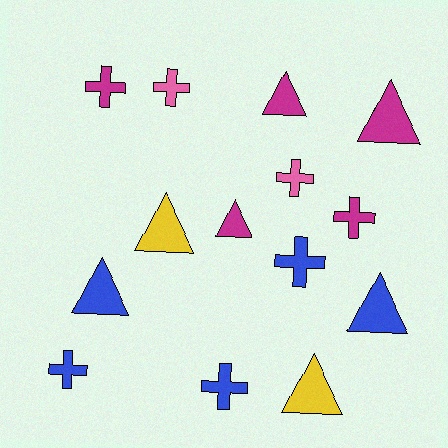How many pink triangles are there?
There are no pink triangles.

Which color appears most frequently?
Blue, with 5 objects.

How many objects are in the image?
There are 14 objects.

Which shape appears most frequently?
Cross, with 7 objects.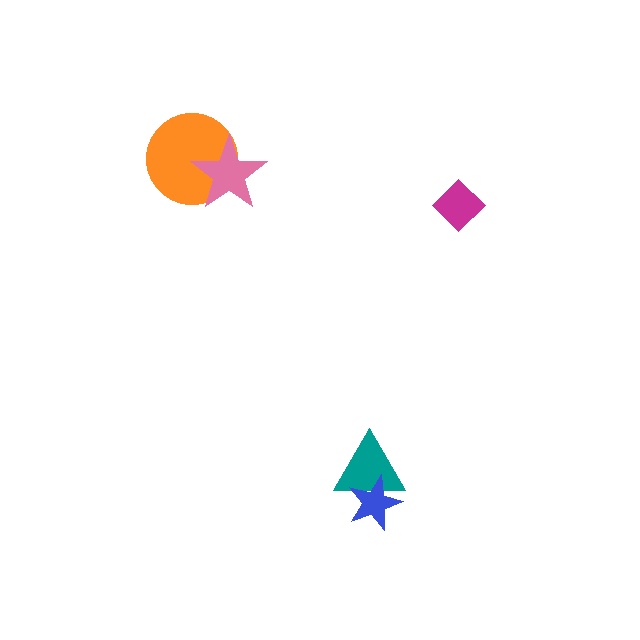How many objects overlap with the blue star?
1 object overlaps with the blue star.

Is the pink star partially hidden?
No, no other shape covers it.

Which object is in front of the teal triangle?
The blue star is in front of the teal triangle.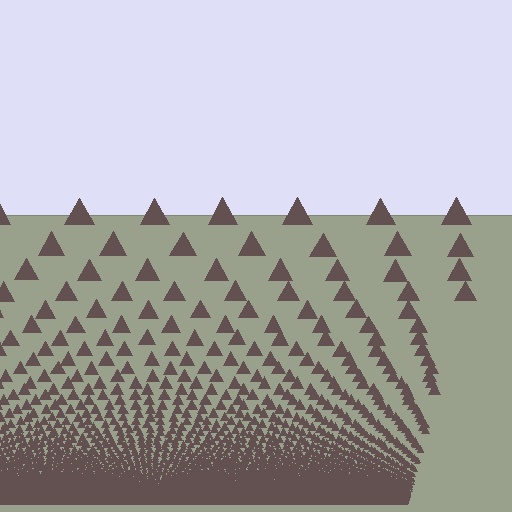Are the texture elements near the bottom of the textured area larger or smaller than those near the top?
Smaller. The gradient is inverted — elements near the bottom are smaller and denser.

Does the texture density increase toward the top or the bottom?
Density increases toward the bottom.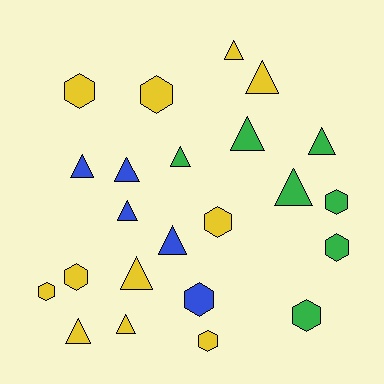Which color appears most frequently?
Yellow, with 11 objects.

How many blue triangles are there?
There are 4 blue triangles.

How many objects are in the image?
There are 23 objects.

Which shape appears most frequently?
Triangle, with 13 objects.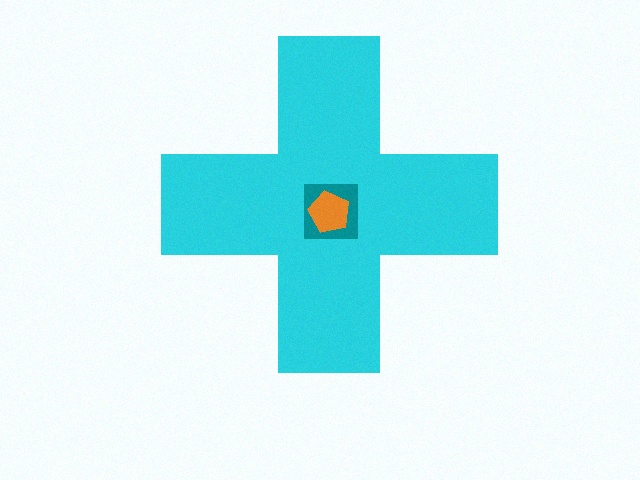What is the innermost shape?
The orange pentagon.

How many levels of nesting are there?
3.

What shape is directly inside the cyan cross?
The teal square.